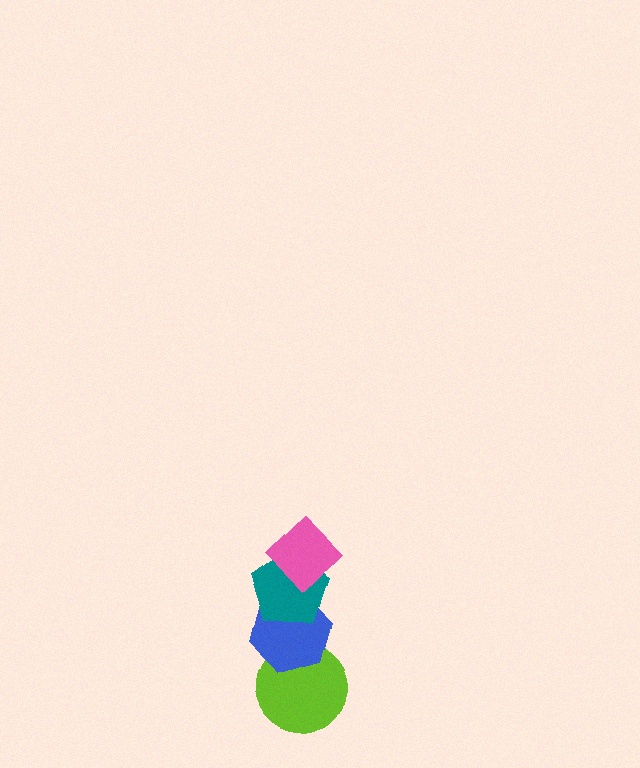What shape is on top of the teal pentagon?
The pink diamond is on top of the teal pentagon.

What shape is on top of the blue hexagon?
The teal pentagon is on top of the blue hexagon.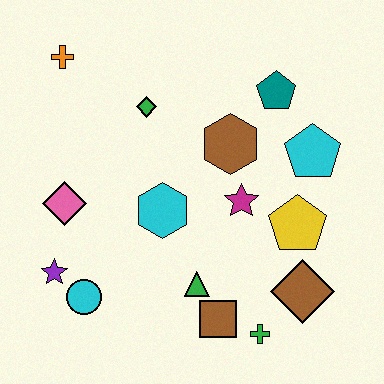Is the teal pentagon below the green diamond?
No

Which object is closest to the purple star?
The cyan circle is closest to the purple star.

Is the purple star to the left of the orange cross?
Yes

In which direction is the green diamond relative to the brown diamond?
The green diamond is above the brown diamond.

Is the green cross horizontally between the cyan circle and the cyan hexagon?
No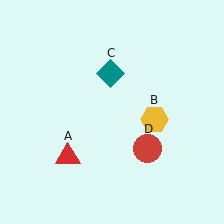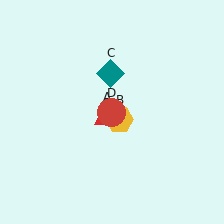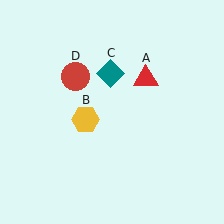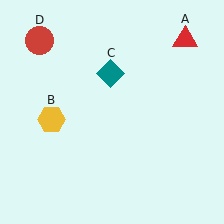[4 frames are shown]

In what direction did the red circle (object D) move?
The red circle (object D) moved up and to the left.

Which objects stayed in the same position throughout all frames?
Teal diamond (object C) remained stationary.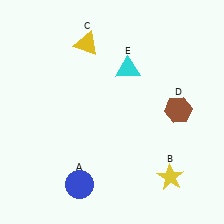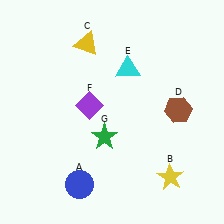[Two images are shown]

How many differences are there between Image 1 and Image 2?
There are 2 differences between the two images.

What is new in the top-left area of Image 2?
A purple diamond (F) was added in the top-left area of Image 2.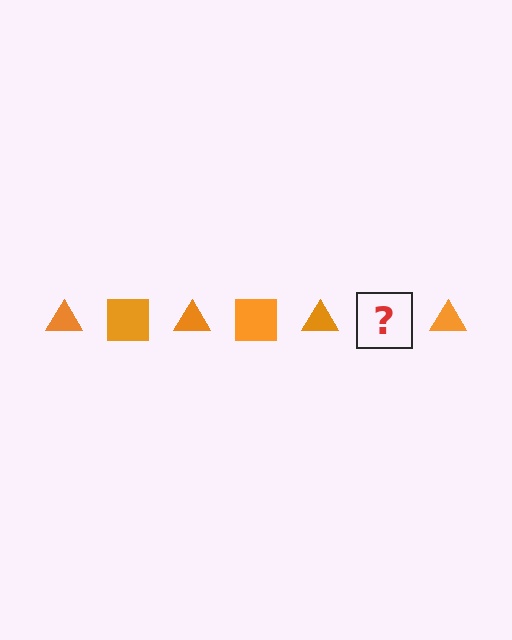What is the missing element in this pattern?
The missing element is an orange square.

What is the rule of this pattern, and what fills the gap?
The rule is that the pattern cycles through triangle, square shapes in orange. The gap should be filled with an orange square.